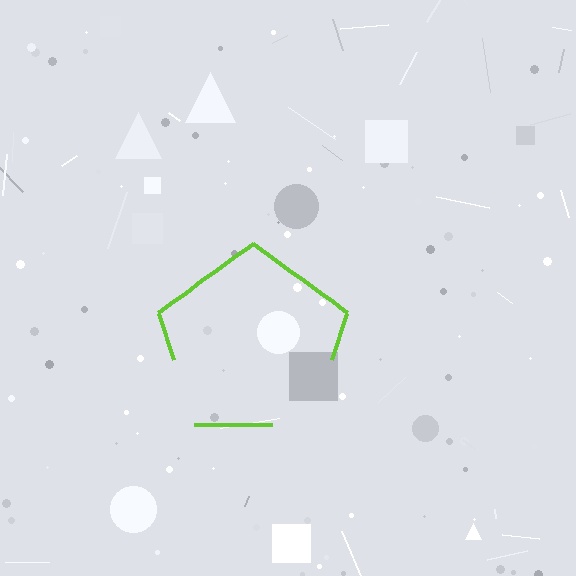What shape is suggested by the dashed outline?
The dashed outline suggests a pentagon.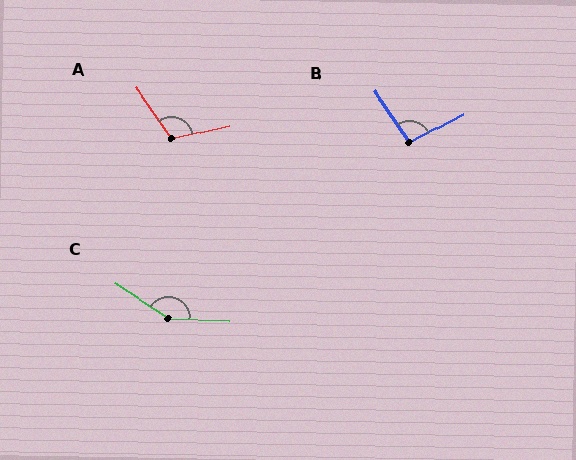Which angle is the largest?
C, at approximately 150 degrees.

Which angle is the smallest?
B, at approximately 96 degrees.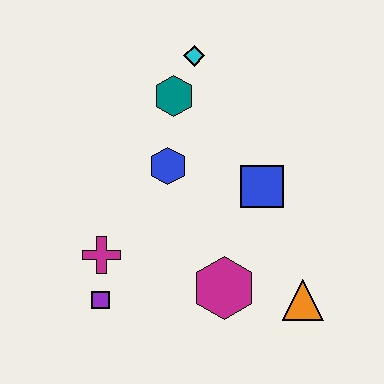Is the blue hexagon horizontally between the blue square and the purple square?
Yes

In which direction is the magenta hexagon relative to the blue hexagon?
The magenta hexagon is below the blue hexagon.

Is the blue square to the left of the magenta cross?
No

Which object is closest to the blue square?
The blue hexagon is closest to the blue square.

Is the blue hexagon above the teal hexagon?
No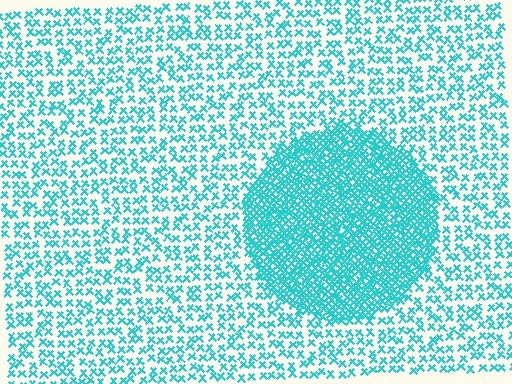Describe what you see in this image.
The image contains small cyan elements arranged at two different densities. A circle-shaped region is visible where the elements are more densely packed than the surrounding area.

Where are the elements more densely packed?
The elements are more densely packed inside the circle boundary.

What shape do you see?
I see a circle.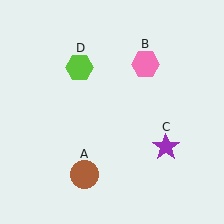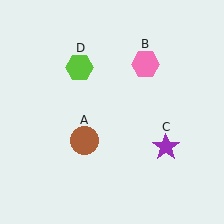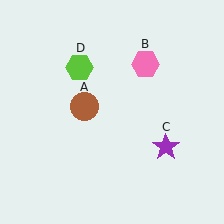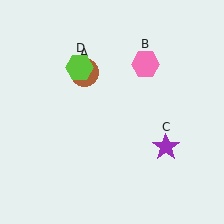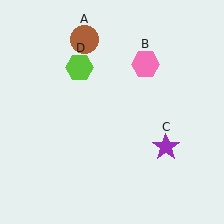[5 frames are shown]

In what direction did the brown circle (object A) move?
The brown circle (object A) moved up.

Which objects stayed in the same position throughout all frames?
Pink hexagon (object B) and purple star (object C) and lime hexagon (object D) remained stationary.